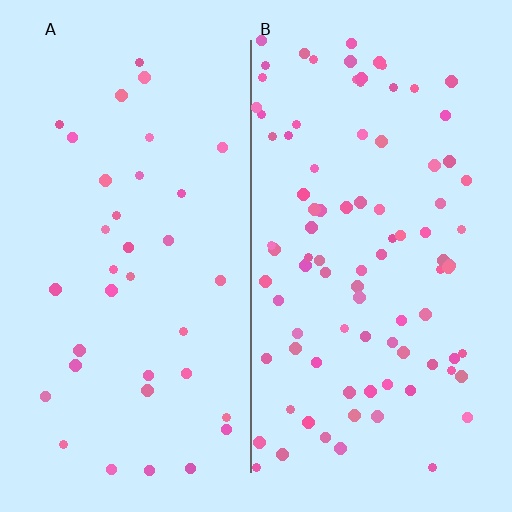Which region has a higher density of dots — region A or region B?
B (the right).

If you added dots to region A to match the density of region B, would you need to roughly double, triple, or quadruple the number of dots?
Approximately triple.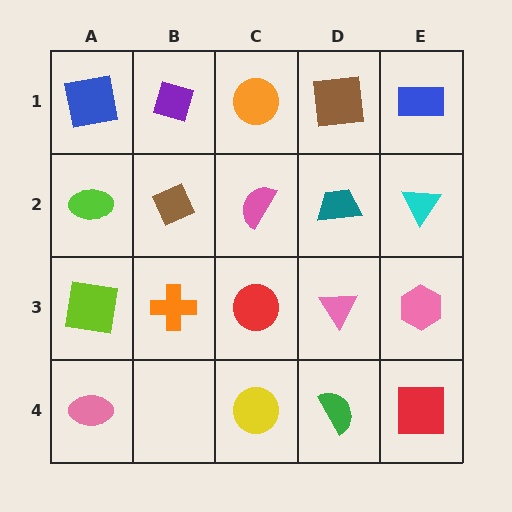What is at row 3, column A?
A lime square.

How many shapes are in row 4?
4 shapes.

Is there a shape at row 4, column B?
No, that cell is empty.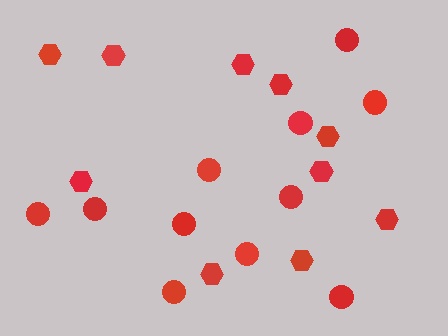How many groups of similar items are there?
There are 2 groups: one group of hexagons (10) and one group of circles (11).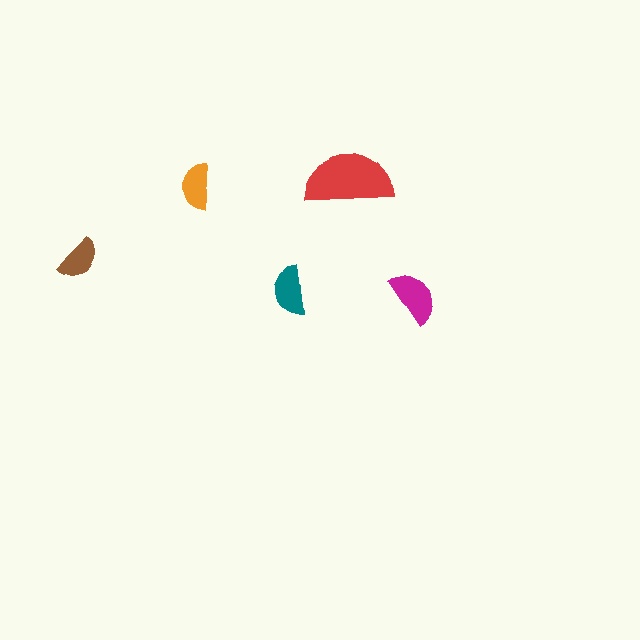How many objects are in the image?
There are 5 objects in the image.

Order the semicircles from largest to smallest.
the red one, the magenta one, the teal one, the orange one, the brown one.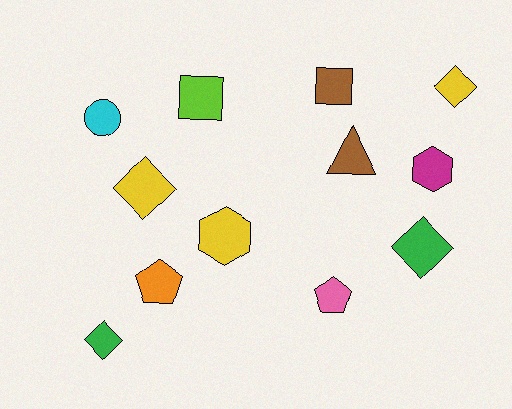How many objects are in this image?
There are 12 objects.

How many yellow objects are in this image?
There are 3 yellow objects.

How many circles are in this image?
There is 1 circle.